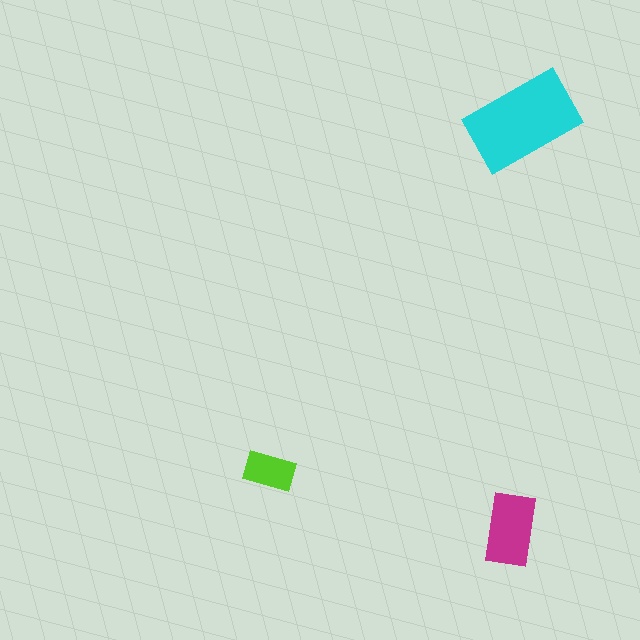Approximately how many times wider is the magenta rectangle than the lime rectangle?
About 1.5 times wider.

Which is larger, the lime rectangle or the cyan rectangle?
The cyan one.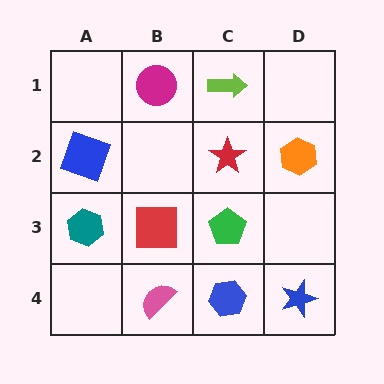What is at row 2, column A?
A blue square.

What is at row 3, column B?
A red square.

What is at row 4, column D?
A blue star.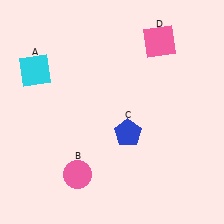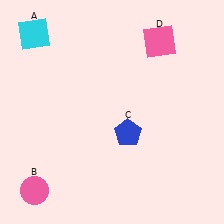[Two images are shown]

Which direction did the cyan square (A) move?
The cyan square (A) moved up.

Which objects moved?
The objects that moved are: the cyan square (A), the pink circle (B).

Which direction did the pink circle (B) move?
The pink circle (B) moved left.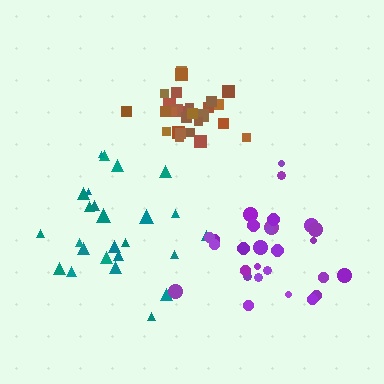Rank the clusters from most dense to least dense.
brown, purple, teal.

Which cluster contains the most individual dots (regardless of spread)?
Purple (28).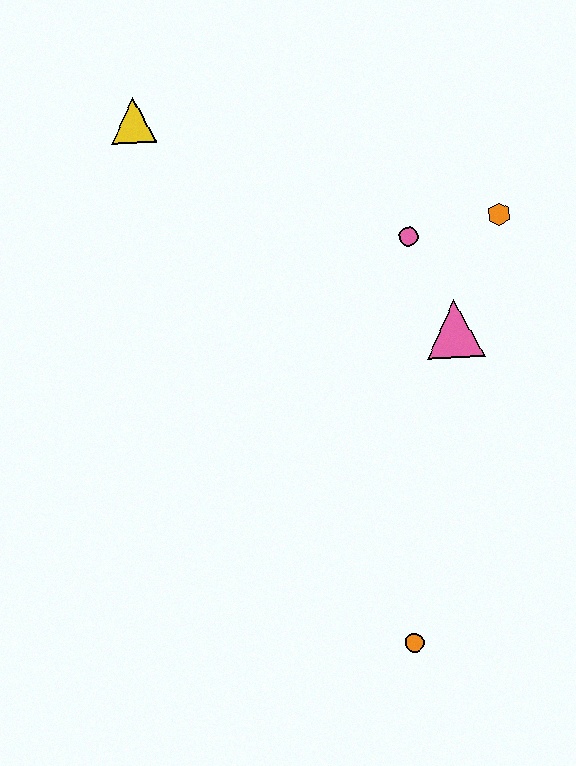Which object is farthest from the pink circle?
The orange circle is farthest from the pink circle.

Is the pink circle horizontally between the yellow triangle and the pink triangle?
Yes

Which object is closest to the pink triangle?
The pink circle is closest to the pink triangle.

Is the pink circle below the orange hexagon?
Yes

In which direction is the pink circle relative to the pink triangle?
The pink circle is above the pink triangle.